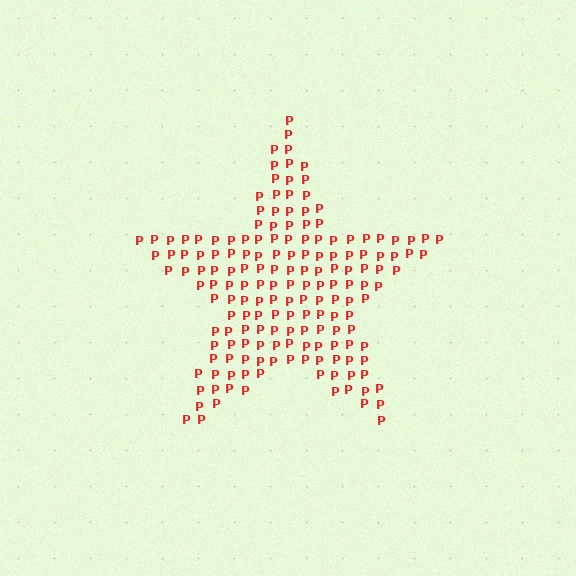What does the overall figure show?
The overall figure shows a star.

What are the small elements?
The small elements are letter P's.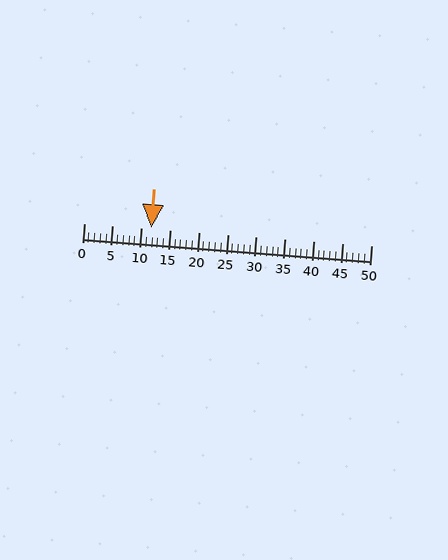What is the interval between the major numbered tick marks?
The major tick marks are spaced 5 units apart.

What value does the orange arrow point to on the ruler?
The orange arrow points to approximately 12.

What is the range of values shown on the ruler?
The ruler shows values from 0 to 50.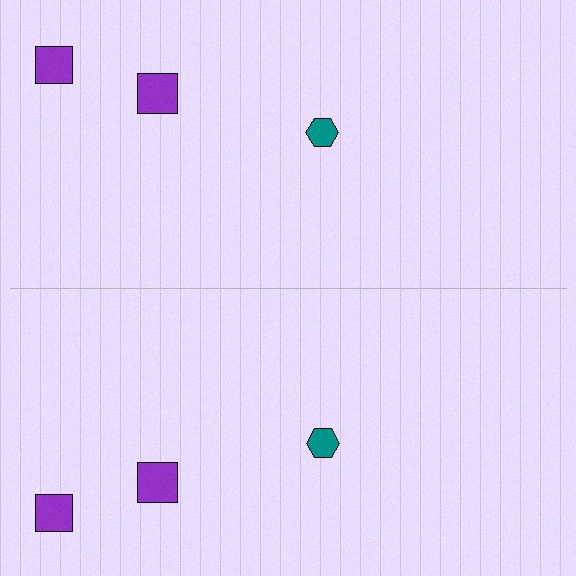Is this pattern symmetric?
Yes, this pattern has bilateral (reflection) symmetry.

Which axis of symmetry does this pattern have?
The pattern has a horizontal axis of symmetry running through the center of the image.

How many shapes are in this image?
There are 6 shapes in this image.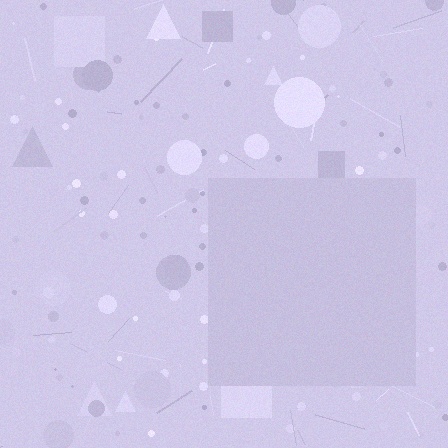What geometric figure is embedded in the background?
A square is embedded in the background.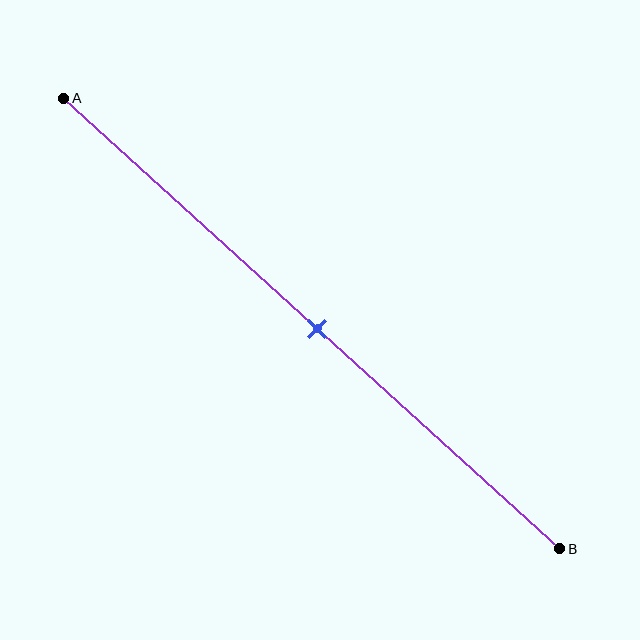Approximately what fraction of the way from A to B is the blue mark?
The blue mark is approximately 50% of the way from A to B.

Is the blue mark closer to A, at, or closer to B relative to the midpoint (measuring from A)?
The blue mark is approximately at the midpoint of segment AB.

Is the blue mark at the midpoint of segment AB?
Yes, the mark is approximately at the midpoint.